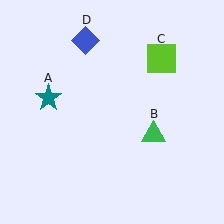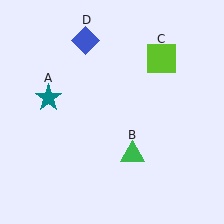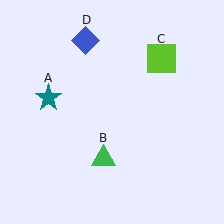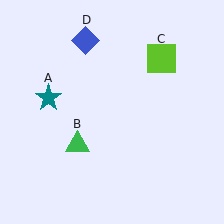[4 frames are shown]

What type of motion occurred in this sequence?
The green triangle (object B) rotated clockwise around the center of the scene.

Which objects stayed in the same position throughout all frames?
Teal star (object A) and lime square (object C) and blue diamond (object D) remained stationary.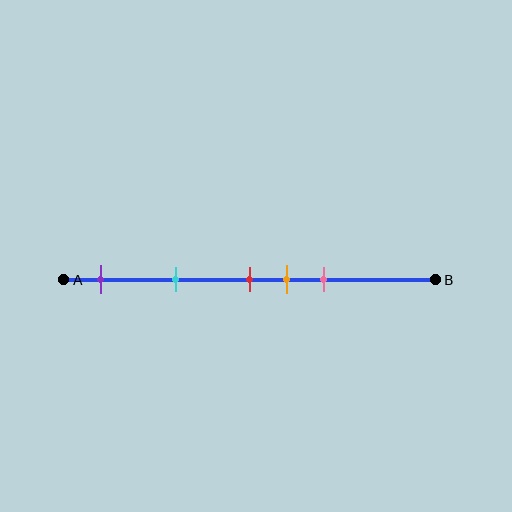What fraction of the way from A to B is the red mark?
The red mark is approximately 50% (0.5) of the way from A to B.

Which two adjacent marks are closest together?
The red and orange marks are the closest adjacent pair.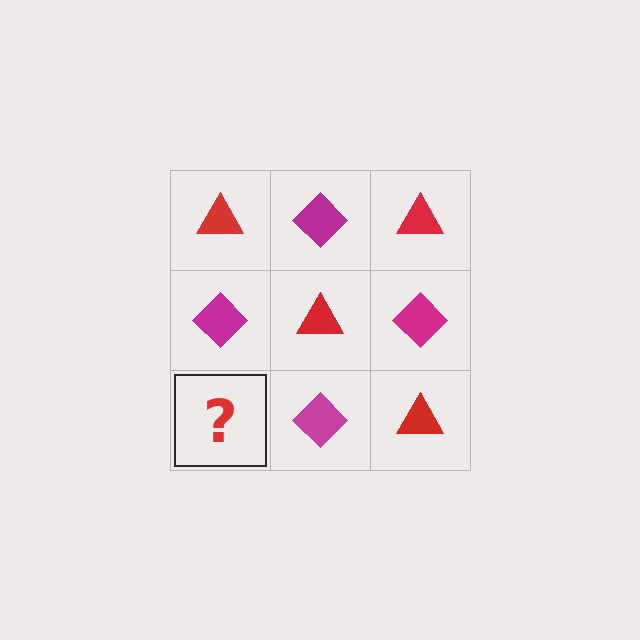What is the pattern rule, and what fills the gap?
The rule is that it alternates red triangle and magenta diamond in a checkerboard pattern. The gap should be filled with a red triangle.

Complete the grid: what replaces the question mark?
The question mark should be replaced with a red triangle.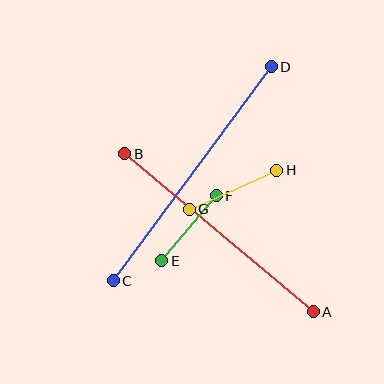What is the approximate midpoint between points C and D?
The midpoint is at approximately (192, 174) pixels.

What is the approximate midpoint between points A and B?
The midpoint is at approximately (219, 233) pixels.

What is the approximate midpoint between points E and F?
The midpoint is at approximately (189, 228) pixels.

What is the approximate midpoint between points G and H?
The midpoint is at approximately (233, 190) pixels.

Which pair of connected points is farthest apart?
Points C and D are farthest apart.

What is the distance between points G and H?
The distance is approximately 96 pixels.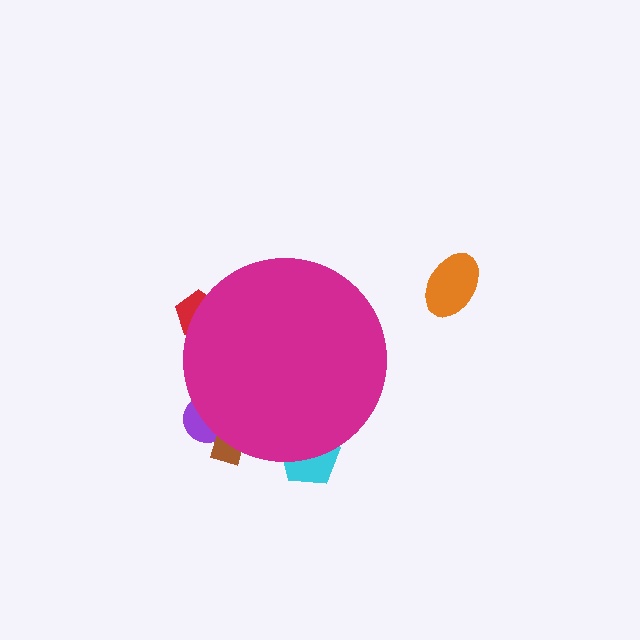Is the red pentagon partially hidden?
Yes, the red pentagon is partially hidden behind the magenta circle.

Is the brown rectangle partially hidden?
Yes, the brown rectangle is partially hidden behind the magenta circle.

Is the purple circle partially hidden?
Yes, the purple circle is partially hidden behind the magenta circle.